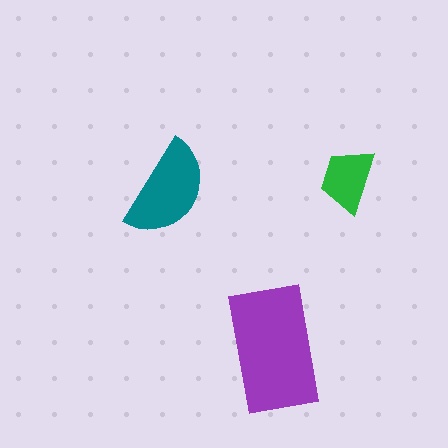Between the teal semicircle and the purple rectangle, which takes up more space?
The purple rectangle.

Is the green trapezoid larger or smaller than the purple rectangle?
Smaller.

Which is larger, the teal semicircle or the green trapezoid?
The teal semicircle.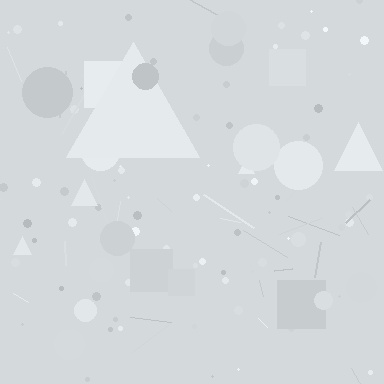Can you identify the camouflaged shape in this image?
The camouflaged shape is a triangle.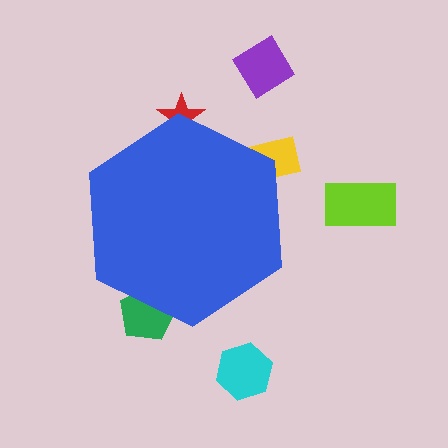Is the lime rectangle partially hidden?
No, the lime rectangle is fully visible.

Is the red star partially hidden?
Yes, the red star is partially hidden behind the blue hexagon.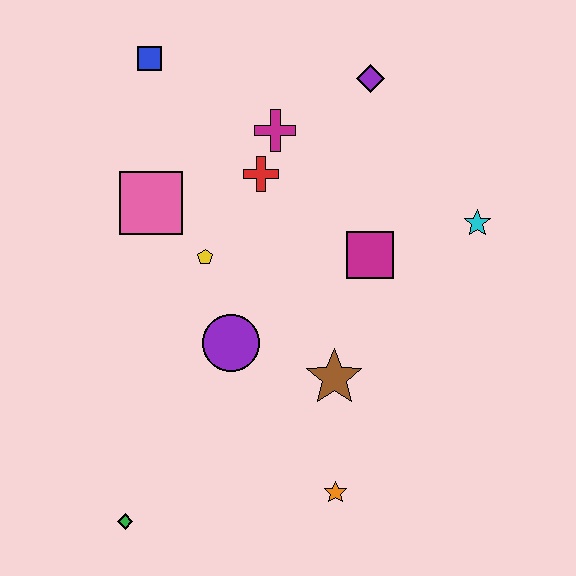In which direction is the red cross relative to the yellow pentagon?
The red cross is above the yellow pentagon.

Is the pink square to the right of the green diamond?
Yes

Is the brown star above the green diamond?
Yes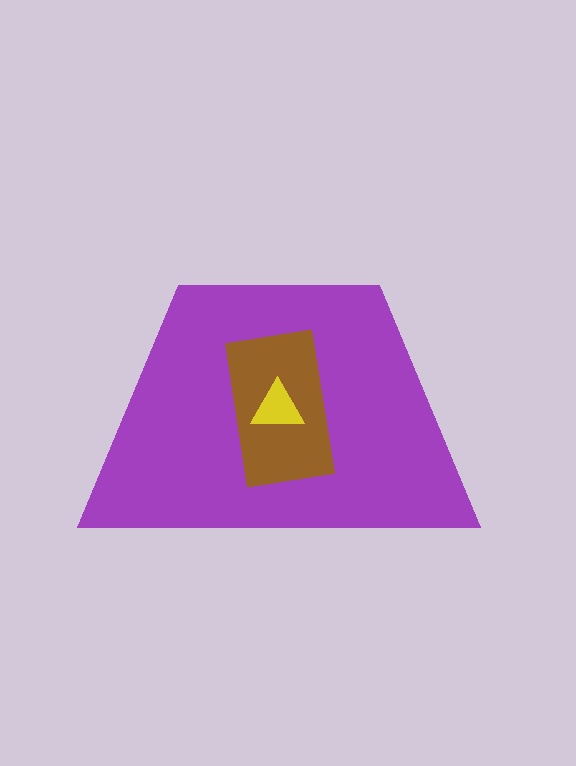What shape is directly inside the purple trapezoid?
The brown rectangle.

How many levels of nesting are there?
3.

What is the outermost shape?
The purple trapezoid.